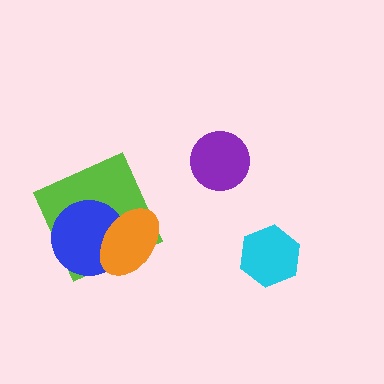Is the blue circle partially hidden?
Yes, it is partially covered by another shape.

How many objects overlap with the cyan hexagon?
0 objects overlap with the cyan hexagon.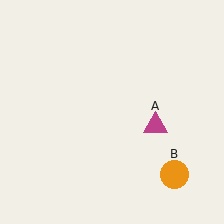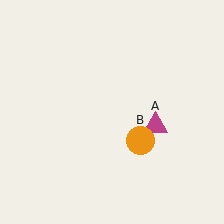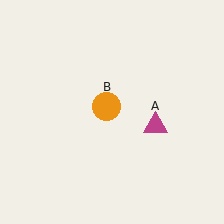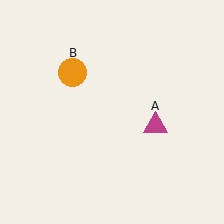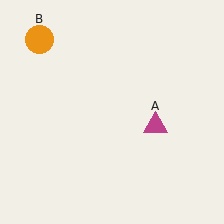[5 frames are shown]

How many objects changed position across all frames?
1 object changed position: orange circle (object B).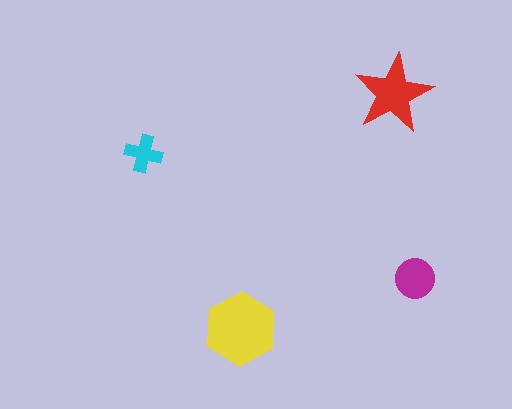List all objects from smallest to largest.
The cyan cross, the magenta circle, the red star, the yellow hexagon.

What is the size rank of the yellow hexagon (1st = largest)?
1st.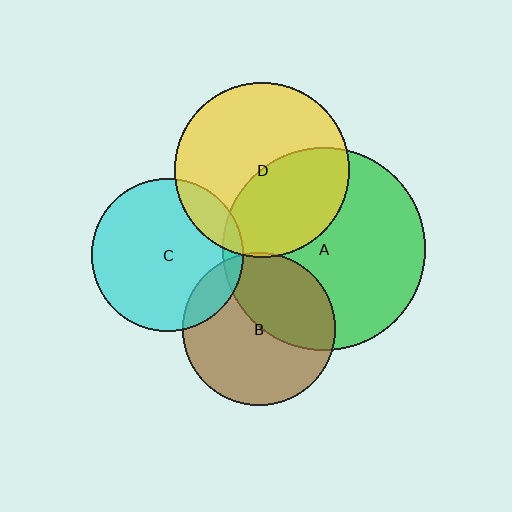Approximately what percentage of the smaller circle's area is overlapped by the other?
Approximately 5%.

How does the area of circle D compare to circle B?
Approximately 1.3 times.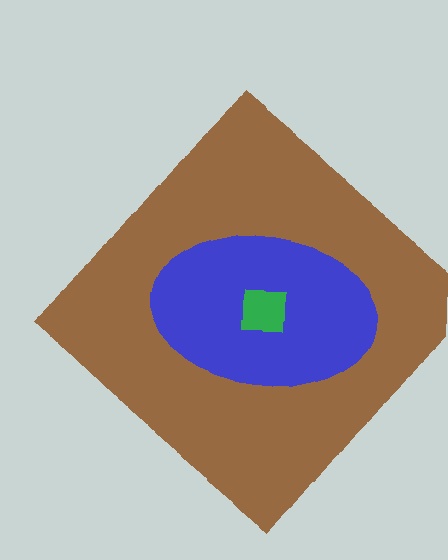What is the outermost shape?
The brown diamond.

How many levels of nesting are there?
3.